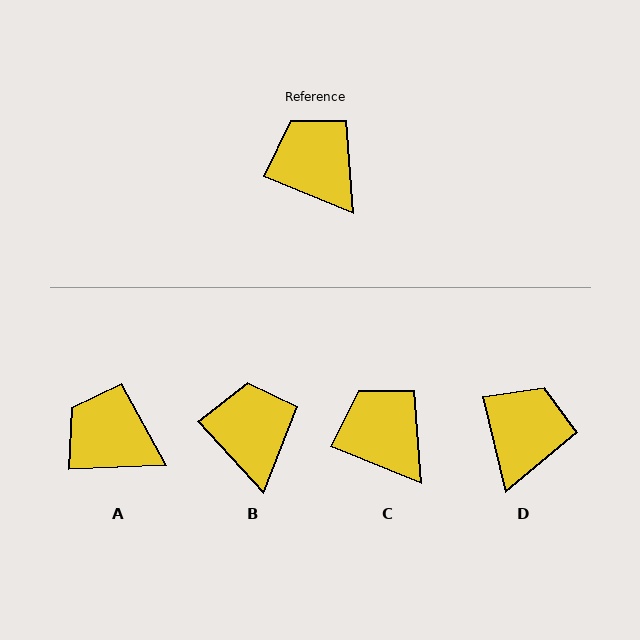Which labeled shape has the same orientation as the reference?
C.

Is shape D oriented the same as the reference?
No, it is off by about 55 degrees.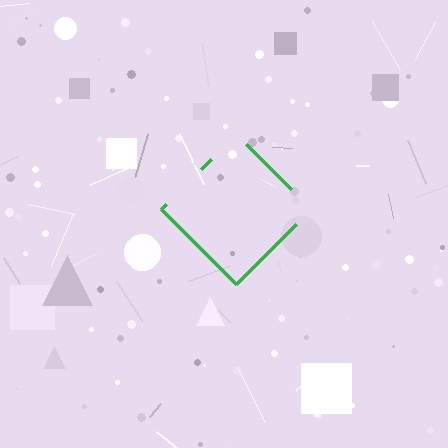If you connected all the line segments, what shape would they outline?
They would outline a diamond.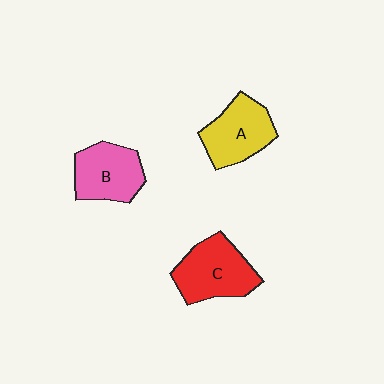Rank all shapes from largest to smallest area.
From largest to smallest: C (red), A (yellow), B (pink).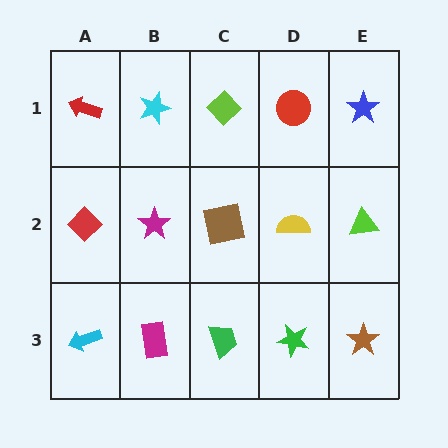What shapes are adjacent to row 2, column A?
A red arrow (row 1, column A), a cyan arrow (row 3, column A), a magenta star (row 2, column B).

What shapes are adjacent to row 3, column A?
A red diamond (row 2, column A), a magenta rectangle (row 3, column B).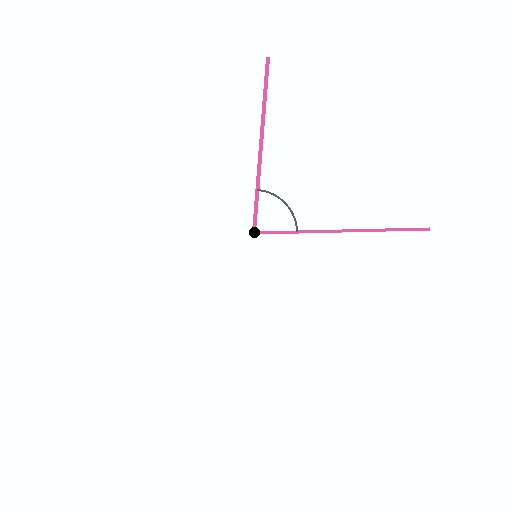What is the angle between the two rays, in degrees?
Approximately 84 degrees.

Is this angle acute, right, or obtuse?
It is acute.